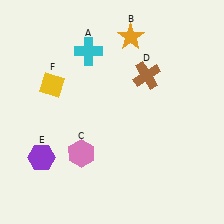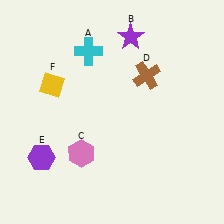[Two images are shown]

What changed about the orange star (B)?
In Image 1, B is orange. In Image 2, it changed to purple.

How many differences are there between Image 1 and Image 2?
There is 1 difference between the two images.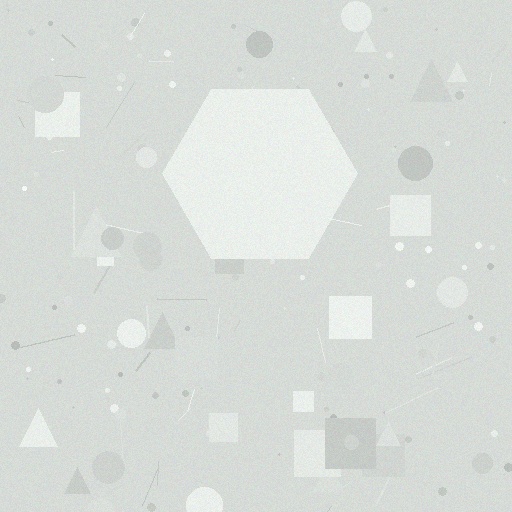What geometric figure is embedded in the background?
A hexagon is embedded in the background.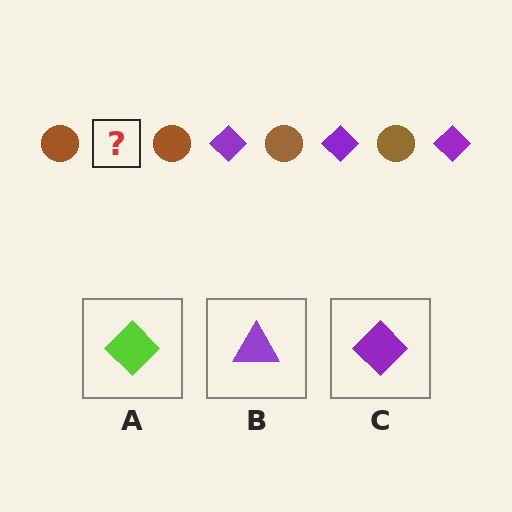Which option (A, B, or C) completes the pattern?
C.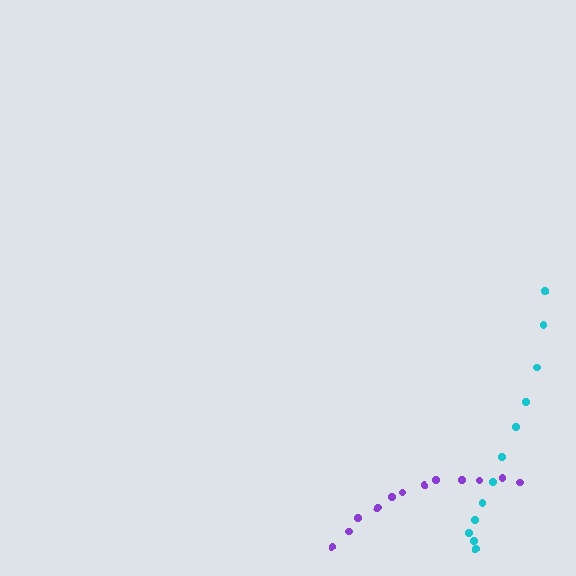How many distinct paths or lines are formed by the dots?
There are 2 distinct paths.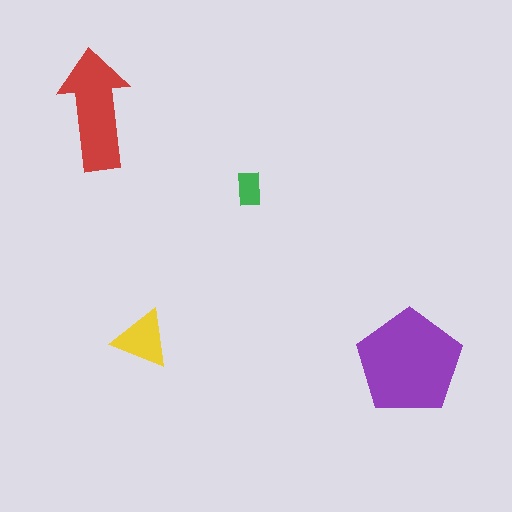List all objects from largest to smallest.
The purple pentagon, the red arrow, the yellow triangle, the green rectangle.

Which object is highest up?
The red arrow is topmost.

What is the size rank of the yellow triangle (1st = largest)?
3rd.